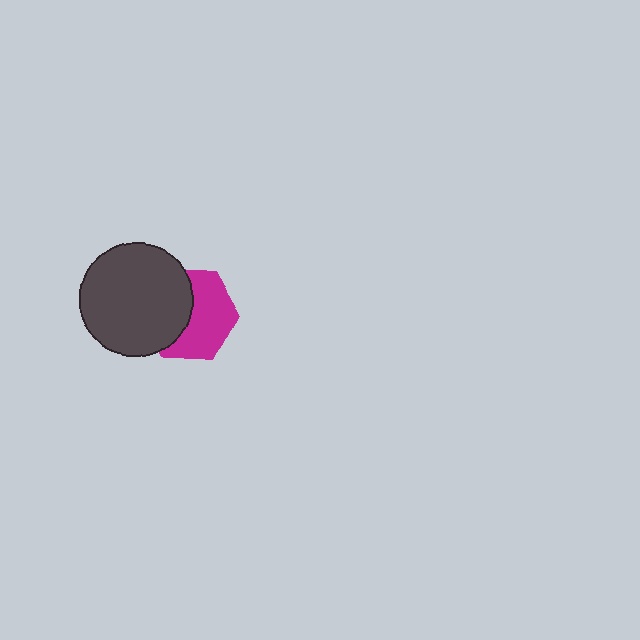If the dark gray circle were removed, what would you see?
You would see the complete magenta hexagon.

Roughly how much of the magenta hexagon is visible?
About half of it is visible (roughly 55%).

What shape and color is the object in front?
The object in front is a dark gray circle.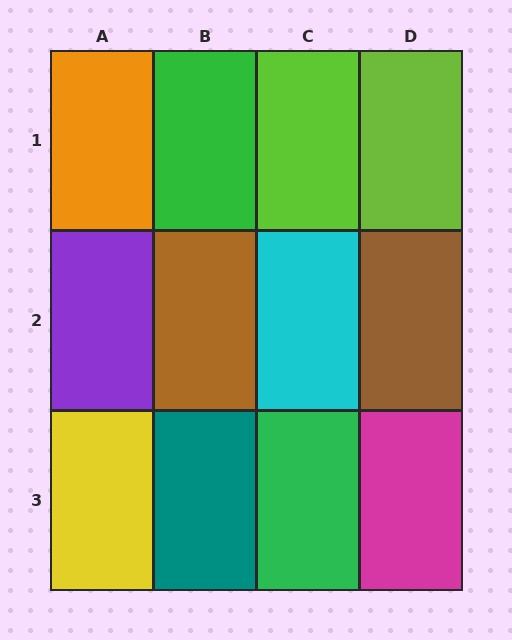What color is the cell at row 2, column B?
Brown.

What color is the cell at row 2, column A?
Purple.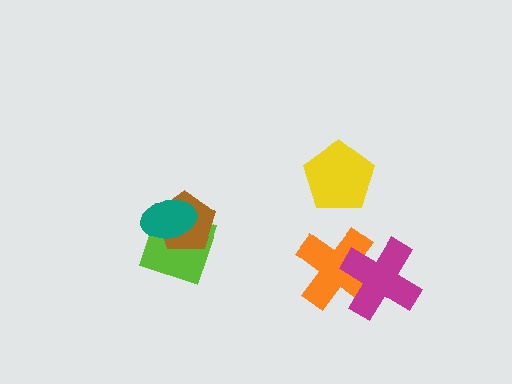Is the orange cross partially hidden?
Yes, it is partially covered by another shape.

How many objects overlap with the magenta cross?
1 object overlaps with the magenta cross.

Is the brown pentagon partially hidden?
Yes, it is partially covered by another shape.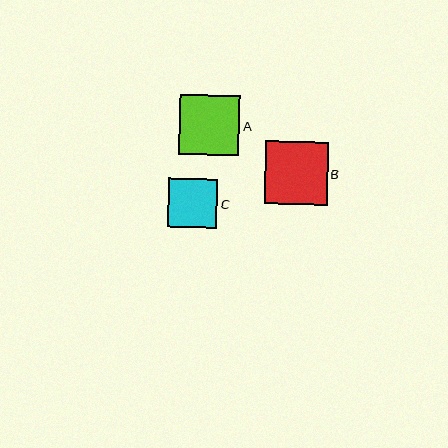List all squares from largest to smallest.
From largest to smallest: B, A, C.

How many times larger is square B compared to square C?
Square B is approximately 1.3 times the size of square C.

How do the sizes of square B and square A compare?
Square B and square A are approximately the same size.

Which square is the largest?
Square B is the largest with a size of approximately 62 pixels.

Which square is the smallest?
Square C is the smallest with a size of approximately 49 pixels.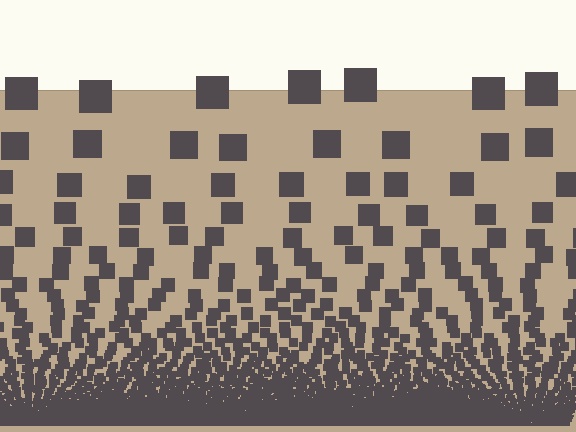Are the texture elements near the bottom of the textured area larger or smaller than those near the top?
Smaller. The gradient is inverted — elements near the bottom are smaller and denser.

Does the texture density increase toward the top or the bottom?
Density increases toward the bottom.